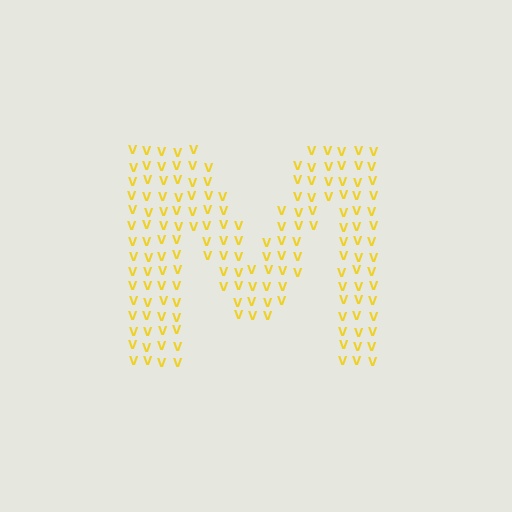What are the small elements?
The small elements are letter V's.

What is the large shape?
The large shape is the letter M.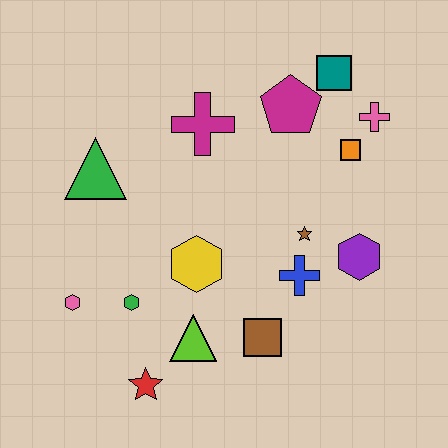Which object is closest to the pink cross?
The orange square is closest to the pink cross.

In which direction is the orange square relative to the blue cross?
The orange square is above the blue cross.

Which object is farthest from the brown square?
The teal square is farthest from the brown square.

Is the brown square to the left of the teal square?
Yes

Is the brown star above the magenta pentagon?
No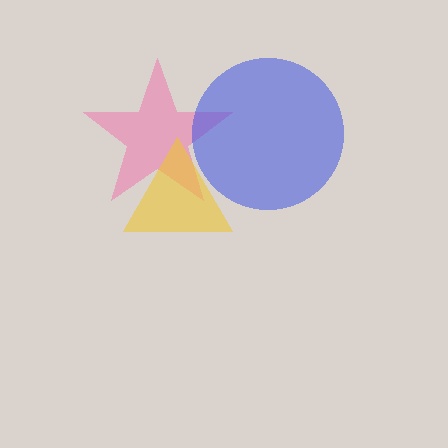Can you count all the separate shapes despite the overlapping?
Yes, there are 3 separate shapes.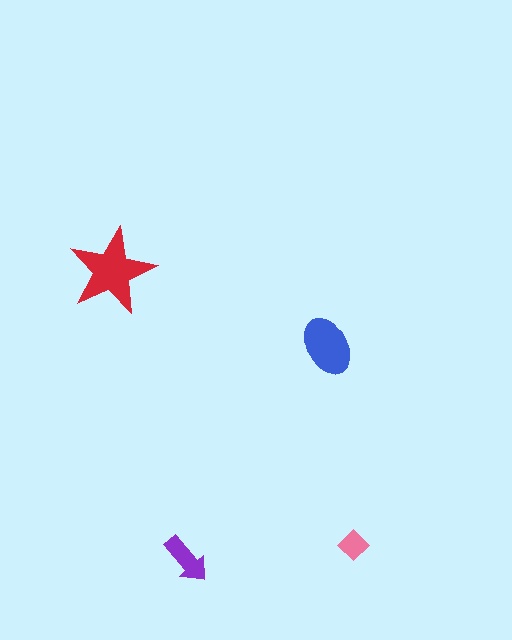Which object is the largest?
The red star.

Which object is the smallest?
The pink diamond.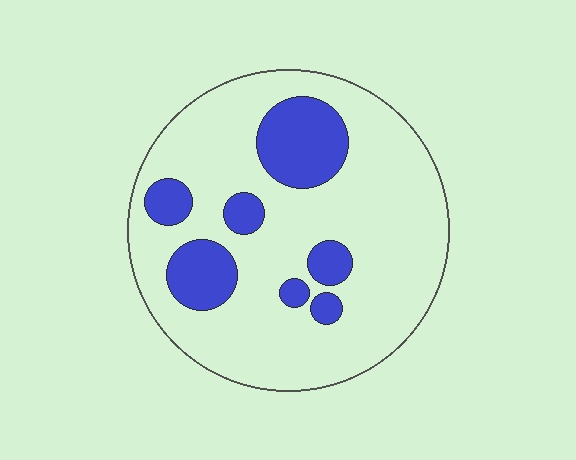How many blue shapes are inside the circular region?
7.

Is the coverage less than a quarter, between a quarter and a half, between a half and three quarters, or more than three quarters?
Less than a quarter.